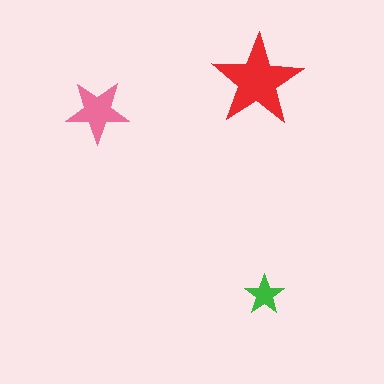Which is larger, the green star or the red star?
The red one.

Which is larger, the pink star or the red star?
The red one.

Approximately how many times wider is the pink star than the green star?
About 1.5 times wider.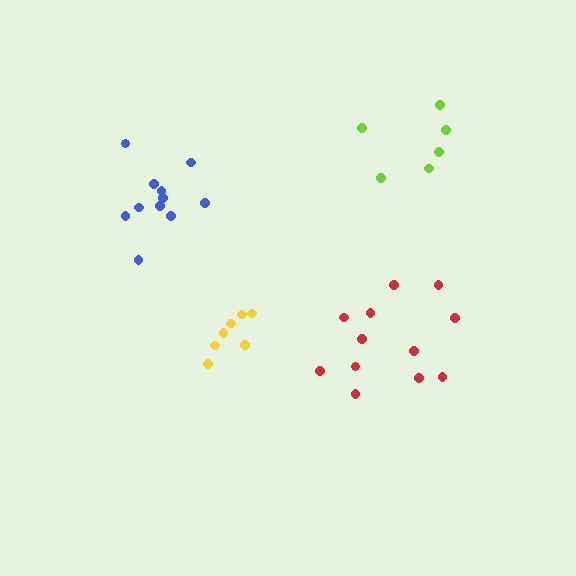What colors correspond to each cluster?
The clusters are colored: red, blue, yellow, lime.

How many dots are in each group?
Group 1: 12 dots, Group 2: 11 dots, Group 3: 7 dots, Group 4: 6 dots (36 total).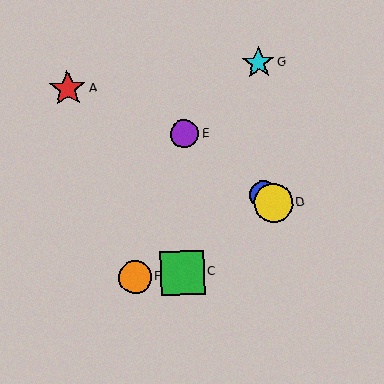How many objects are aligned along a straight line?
3 objects (B, D, E) are aligned along a straight line.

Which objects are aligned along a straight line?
Objects B, D, E are aligned along a straight line.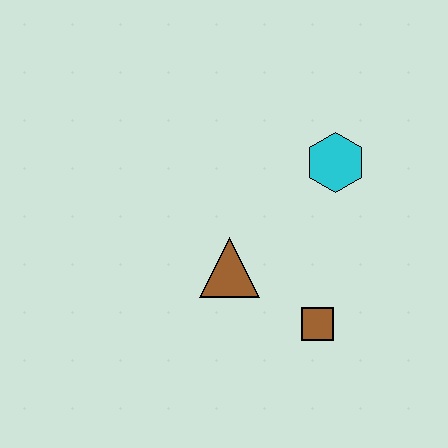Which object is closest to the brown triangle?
The brown square is closest to the brown triangle.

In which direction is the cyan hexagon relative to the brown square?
The cyan hexagon is above the brown square.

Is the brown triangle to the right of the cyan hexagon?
No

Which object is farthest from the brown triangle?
The cyan hexagon is farthest from the brown triangle.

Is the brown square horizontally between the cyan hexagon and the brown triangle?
Yes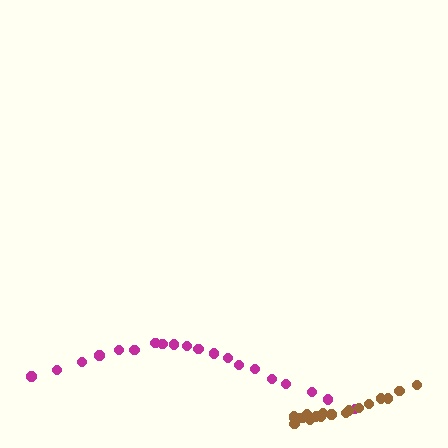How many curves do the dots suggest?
There are 2 distinct paths.